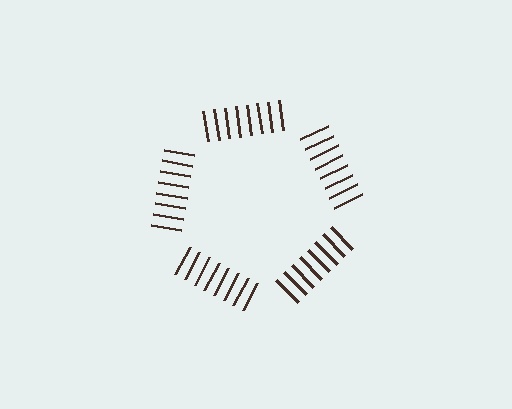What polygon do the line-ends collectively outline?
An illusory pentagon — the line segments terminate on its edges but no continuous stroke is drawn.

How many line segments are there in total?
40 — 8 along each of the 5 edges.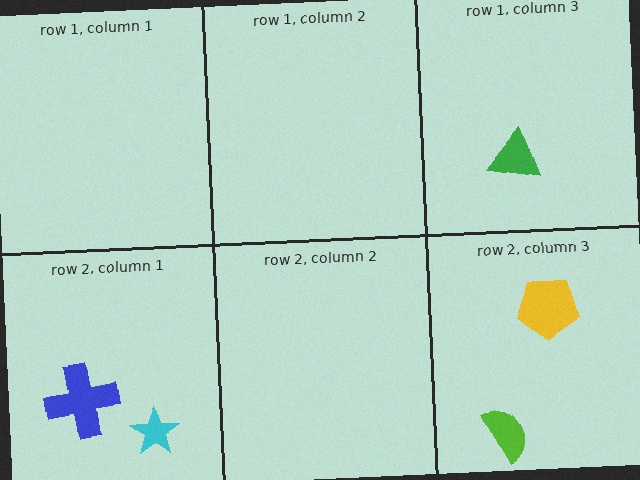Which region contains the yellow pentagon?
The row 2, column 3 region.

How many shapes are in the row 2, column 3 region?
2.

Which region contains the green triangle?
The row 1, column 3 region.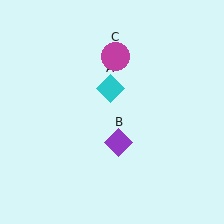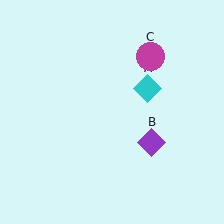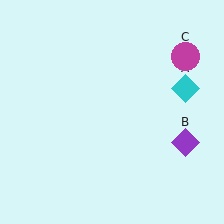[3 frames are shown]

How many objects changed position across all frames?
3 objects changed position: cyan diamond (object A), purple diamond (object B), magenta circle (object C).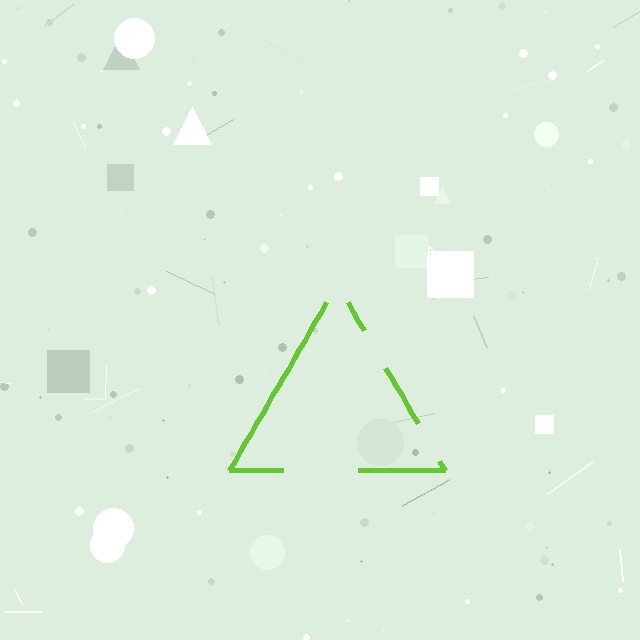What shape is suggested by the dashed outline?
The dashed outline suggests a triangle.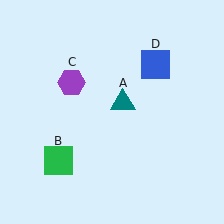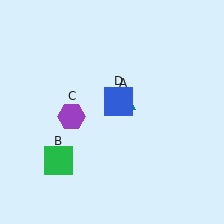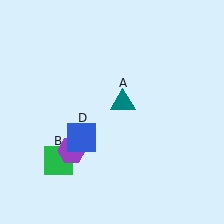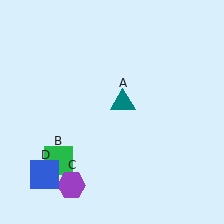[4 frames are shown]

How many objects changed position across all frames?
2 objects changed position: purple hexagon (object C), blue square (object D).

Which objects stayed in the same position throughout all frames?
Teal triangle (object A) and green square (object B) remained stationary.